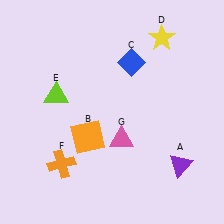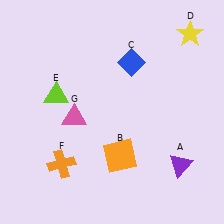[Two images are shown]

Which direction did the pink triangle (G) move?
The pink triangle (G) moved left.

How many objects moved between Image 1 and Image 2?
3 objects moved between the two images.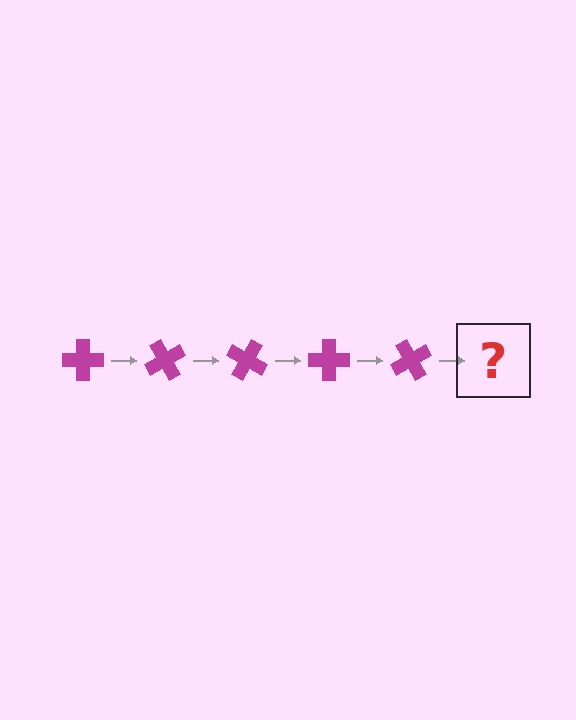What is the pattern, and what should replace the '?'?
The pattern is that the cross rotates 60 degrees each step. The '?' should be a magenta cross rotated 300 degrees.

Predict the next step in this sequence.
The next step is a magenta cross rotated 300 degrees.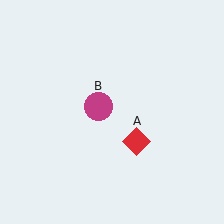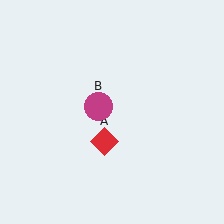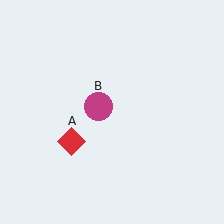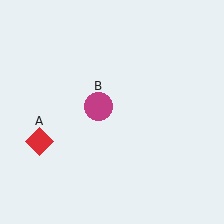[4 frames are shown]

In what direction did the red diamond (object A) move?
The red diamond (object A) moved left.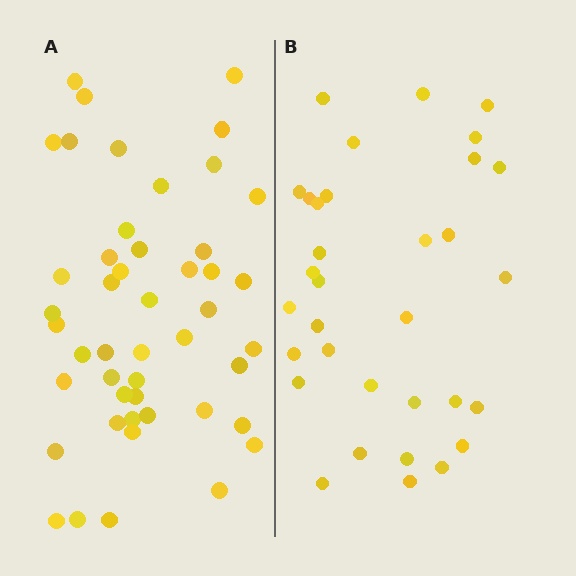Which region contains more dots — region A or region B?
Region A (the left region) has more dots.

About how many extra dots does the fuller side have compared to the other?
Region A has approximately 15 more dots than region B.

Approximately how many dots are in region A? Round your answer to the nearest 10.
About 50 dots. (The exact count is 47, which rounds to 50.)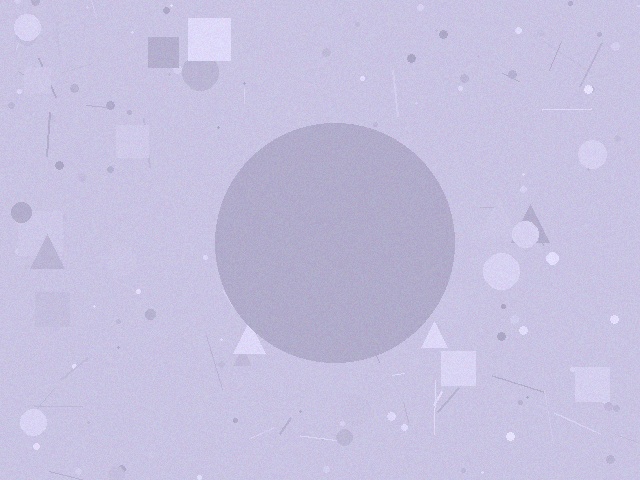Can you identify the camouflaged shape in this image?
The camouflaged shape is a circle.